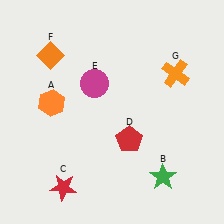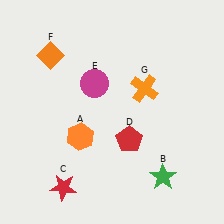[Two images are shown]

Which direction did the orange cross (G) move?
The orange cross (G) moved left.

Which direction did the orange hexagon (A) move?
The orange hexagon (A) moved down.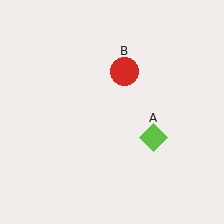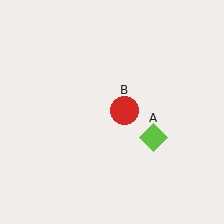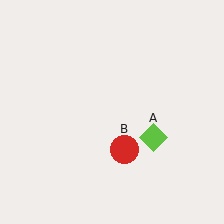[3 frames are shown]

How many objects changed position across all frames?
1 object changed position: red circle (object B).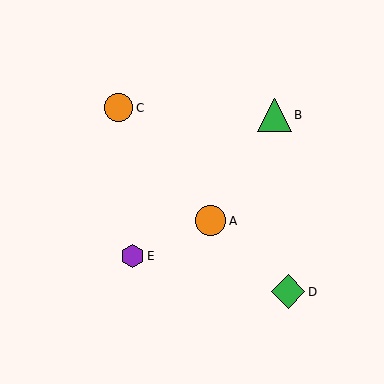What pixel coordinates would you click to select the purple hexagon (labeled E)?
Click at (132, 256) to select the purple hexagon E.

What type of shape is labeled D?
Shape D is a green diamond.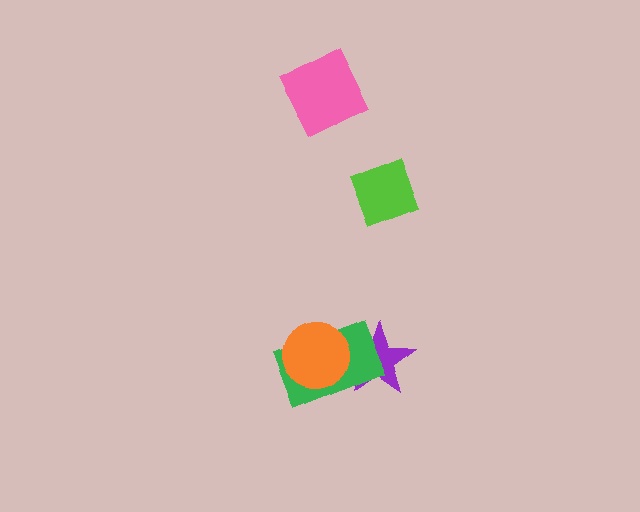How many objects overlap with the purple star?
2 objects overlap with the purple star.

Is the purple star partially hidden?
Yes, it is partially covered by another shape.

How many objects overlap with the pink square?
0 objects overlap with the pink square.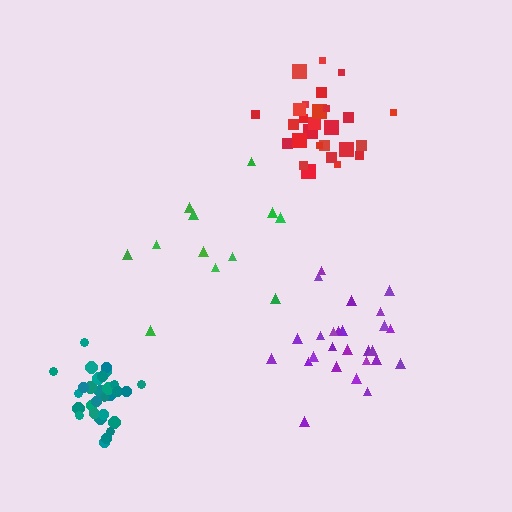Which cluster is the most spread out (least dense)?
Green.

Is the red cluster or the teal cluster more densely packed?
Teal.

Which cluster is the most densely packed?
Teal.